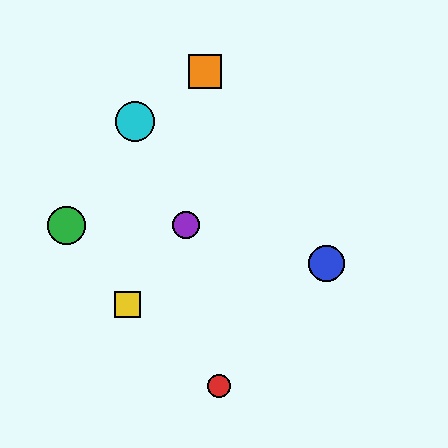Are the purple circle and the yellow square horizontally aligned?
No, the purple circle is at y≈225 and the yellow square is at y≈305.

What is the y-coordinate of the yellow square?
The yellow square is at y≈305.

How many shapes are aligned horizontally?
2 shapes (the green circle, the purple circle) are aligned horizontally.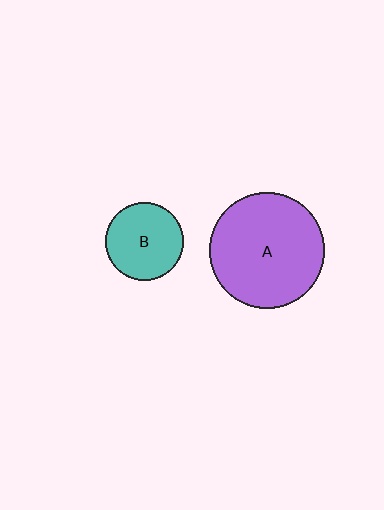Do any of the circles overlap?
No, none of the circles overlap.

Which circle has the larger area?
Circle A (purple).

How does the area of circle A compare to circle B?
Approximately 2.2 times.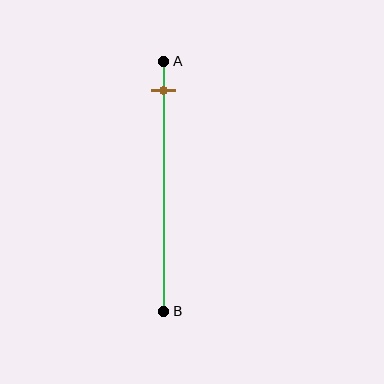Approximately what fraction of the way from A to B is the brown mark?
The brown mark is approximately 10% of the way from A to B.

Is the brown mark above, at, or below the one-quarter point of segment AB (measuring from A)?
The brown mark is above the one-quarter point of segment AB.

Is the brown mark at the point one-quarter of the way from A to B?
No, the mark is at about 10% from A, not at the 25% one-quarter point.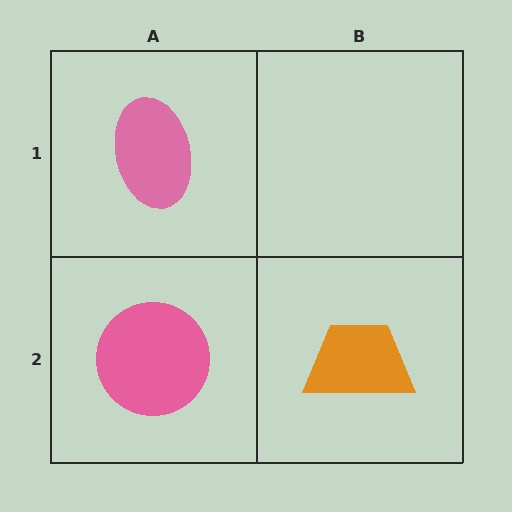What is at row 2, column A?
A pink circle.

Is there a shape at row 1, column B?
No, that cell is empty.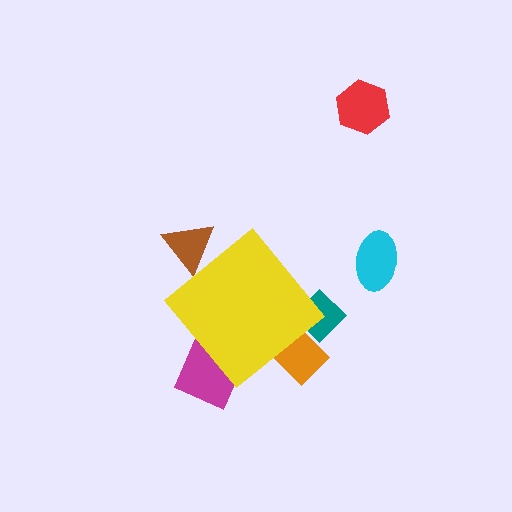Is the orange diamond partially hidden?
Yes, the orange diamond is partially hidden behind the yellow diamond.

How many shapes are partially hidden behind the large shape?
4 shapes are partially hidden.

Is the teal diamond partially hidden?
Yes, the teal diamond is partially hidden behind the yellow diamond.